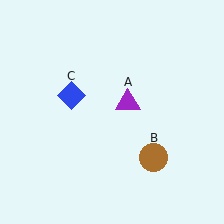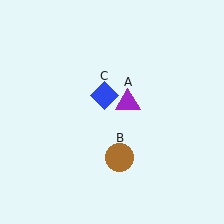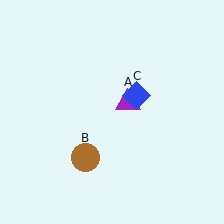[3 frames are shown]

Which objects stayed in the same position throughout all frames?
Purple triangle (object A) remained stationary.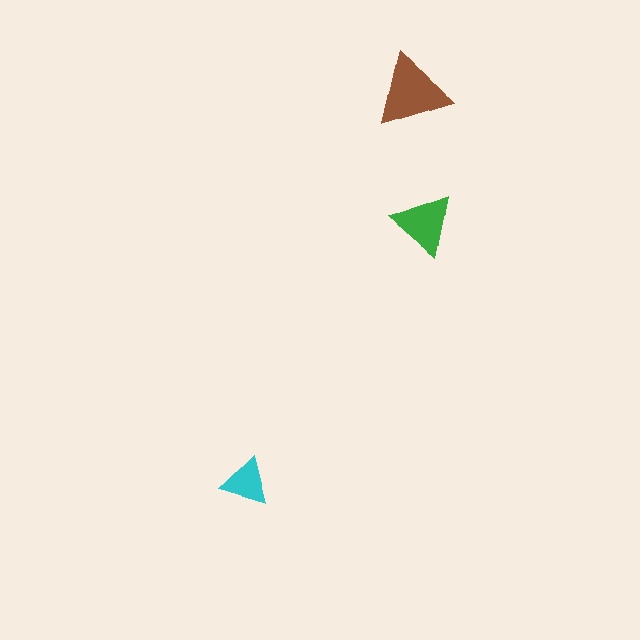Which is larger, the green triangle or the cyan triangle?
The green one.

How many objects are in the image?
There are 3 objects in the image.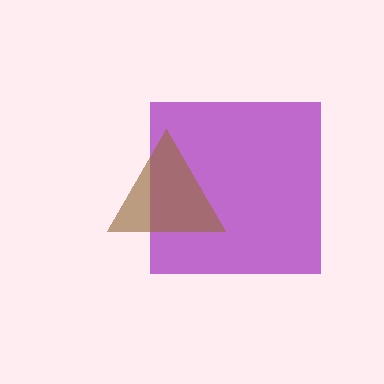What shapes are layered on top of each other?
The layered shapes are: a purple square, a brown triangle.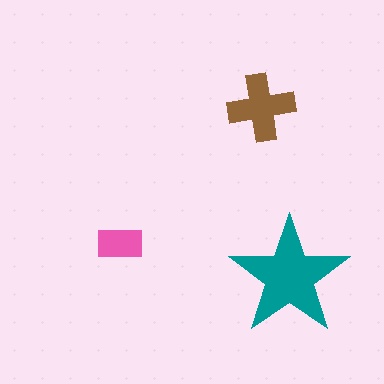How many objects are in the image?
There are 3 objects in the image.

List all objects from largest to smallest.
The teal star, the brown cross, the pink rectangle.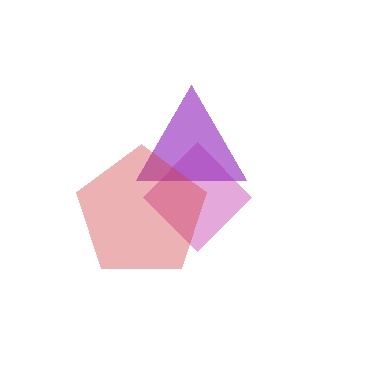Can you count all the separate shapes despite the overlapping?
Yes, there are 3 separate shapes.